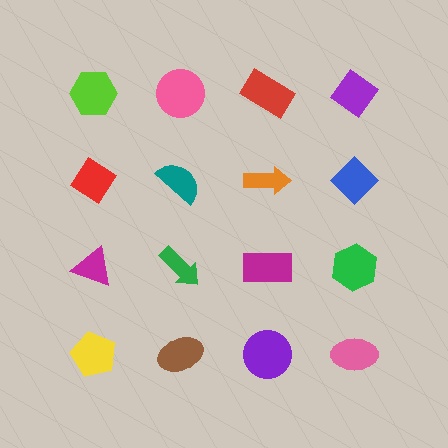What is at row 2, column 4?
A blue diamond.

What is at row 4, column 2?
A brown ellipse.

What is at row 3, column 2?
A green arrow.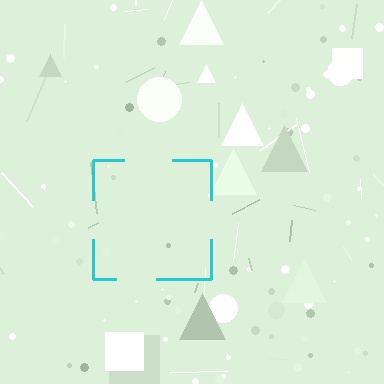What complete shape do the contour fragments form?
The contour fragments form a square.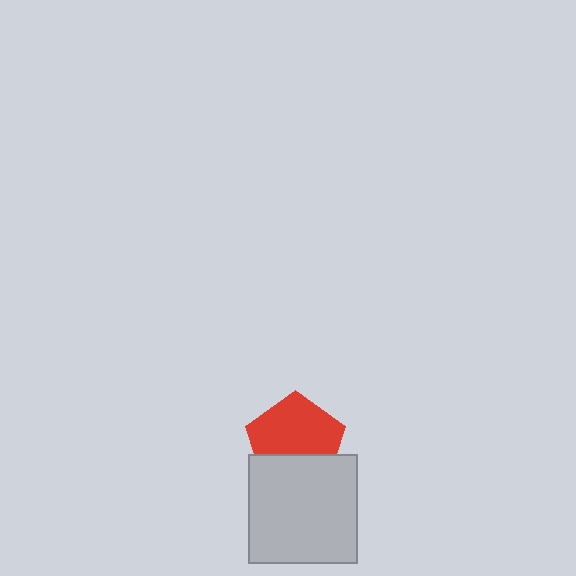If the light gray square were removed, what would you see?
You would see the complete red pentagon.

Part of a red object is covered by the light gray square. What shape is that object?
It is a pentagon.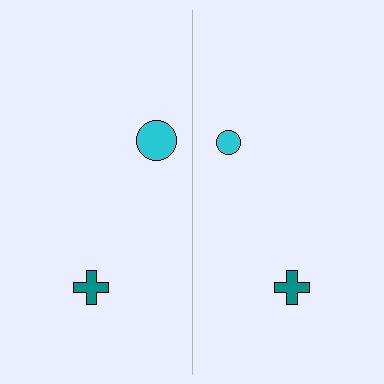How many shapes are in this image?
There are 4 shapes in this image.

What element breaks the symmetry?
The cyan circle on the right side has a different size than its mirror counterpart.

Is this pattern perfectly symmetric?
No, the pattern is not perfectly symmetric. The cyan circle on the right side has a different size than its mirror counterpart.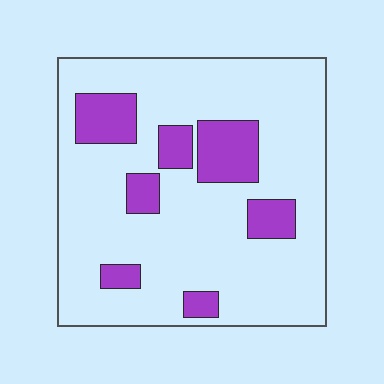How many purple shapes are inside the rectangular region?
7.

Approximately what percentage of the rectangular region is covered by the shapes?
Approximately 20%.